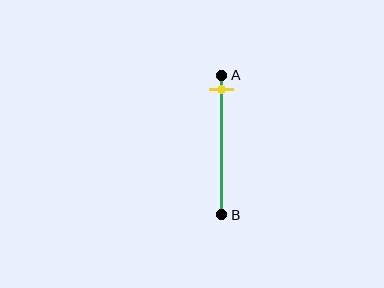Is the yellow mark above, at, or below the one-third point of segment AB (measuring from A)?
The yellow mark is above the one-third point of segment AB.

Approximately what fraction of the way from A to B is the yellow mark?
The yellow mark is approximately 10% of the way from A to B.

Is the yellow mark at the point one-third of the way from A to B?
No, the mark is at about 10% from A, not at the 33% one-third point.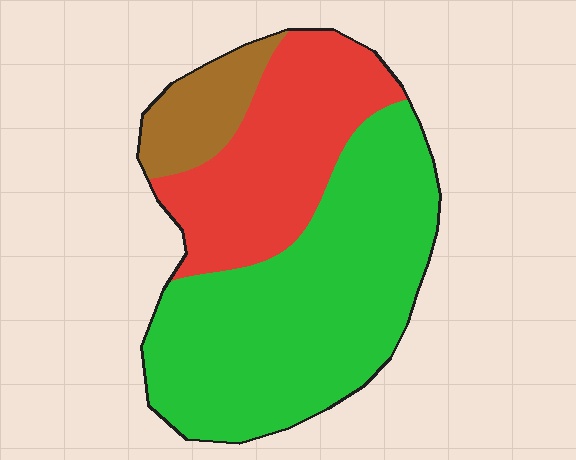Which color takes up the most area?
Green, at roughly 55%.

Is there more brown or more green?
Green.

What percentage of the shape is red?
Red takes up about one third (1/3) of the shape.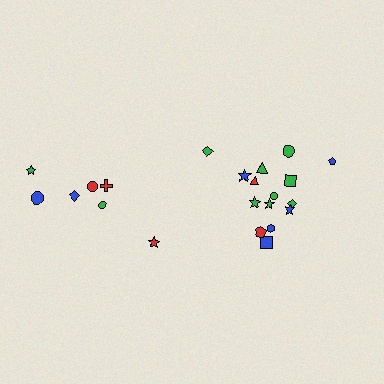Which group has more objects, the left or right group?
The right group.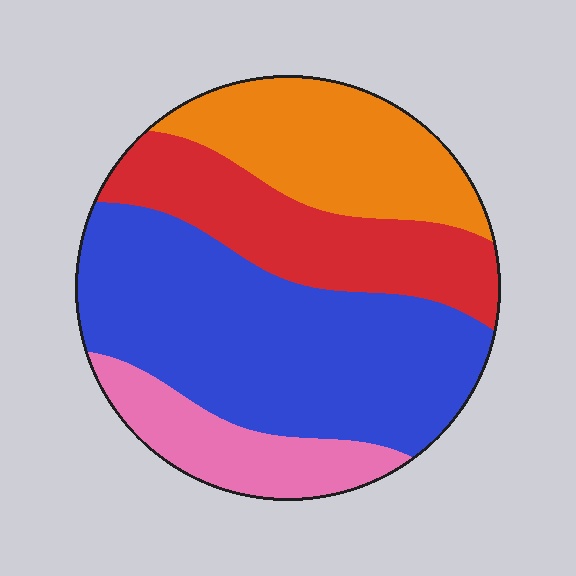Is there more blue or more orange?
Blue.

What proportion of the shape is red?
Red covers about 20% of the shape.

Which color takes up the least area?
Pink, at roughly 15%.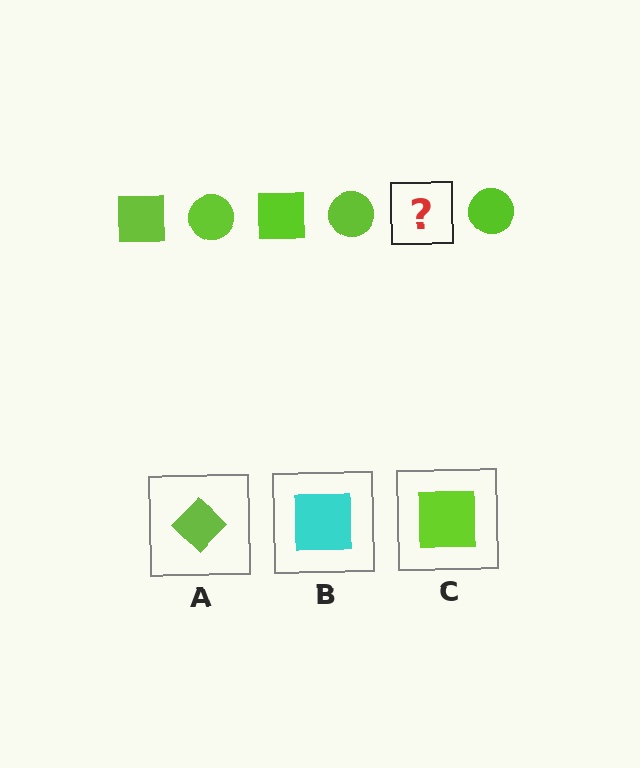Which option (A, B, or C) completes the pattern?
C.